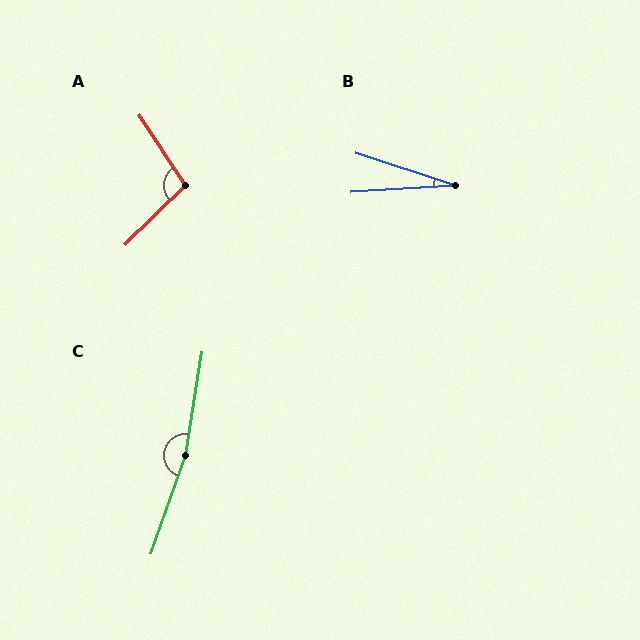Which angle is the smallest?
B, at approximately 21 degrees.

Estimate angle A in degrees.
Approximately 101 degrees.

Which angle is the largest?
C, at approximately 170 degrees.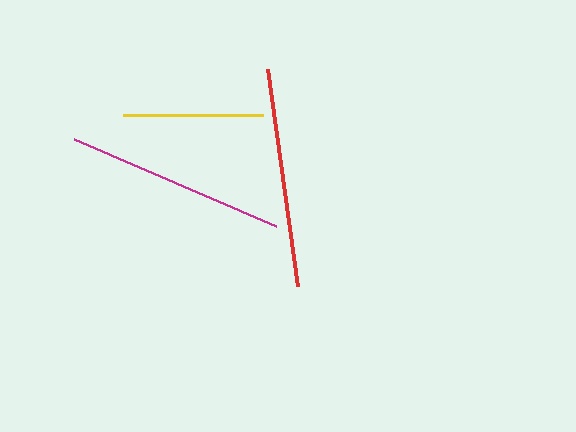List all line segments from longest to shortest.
From longest to shortest: magenta, red, yellow.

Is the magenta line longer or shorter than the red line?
The magenta line is longer than the red line.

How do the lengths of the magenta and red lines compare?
The magenta and red lines are approximately the same length.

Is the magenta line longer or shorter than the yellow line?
The magenta line is longer than the yellow line.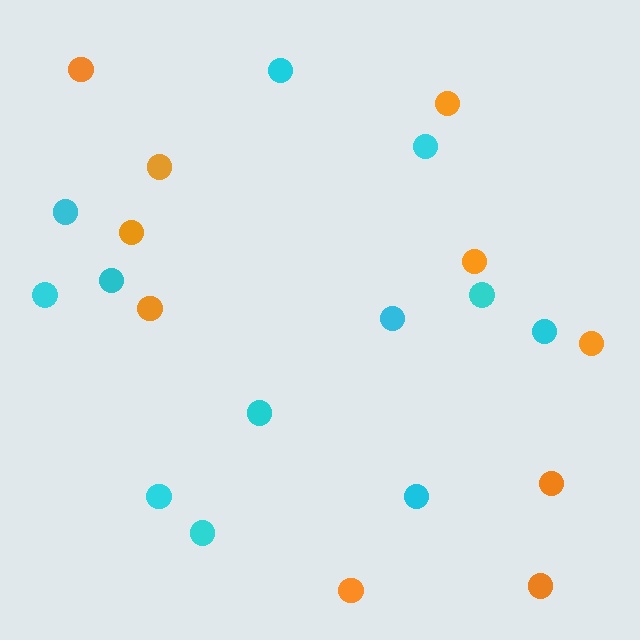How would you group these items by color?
There are 2 groups: one group of orange circles (10) and one group of cyan circles (12).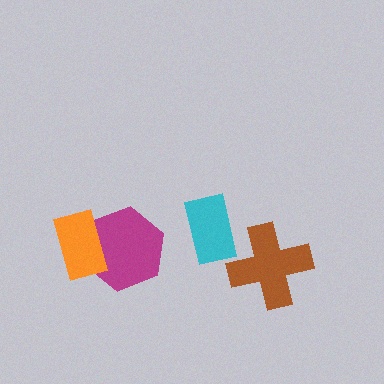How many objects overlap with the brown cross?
0 objects overlap with the brown cross.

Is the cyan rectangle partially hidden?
No, no other shape covers it.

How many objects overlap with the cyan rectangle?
0 objects overlap with the cyan rectangle.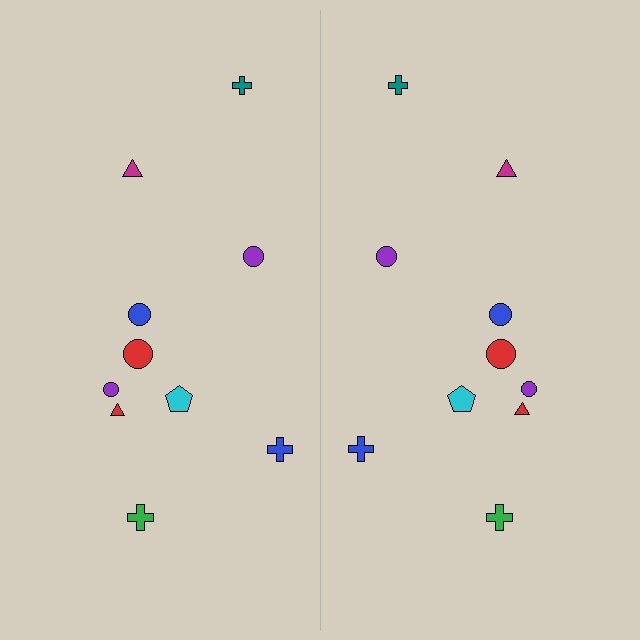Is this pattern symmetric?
Yes, this pattern has bilateral (reflection) symmetry.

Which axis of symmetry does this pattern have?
The pattern has a vertical axis of symmetry running through the center of the image.